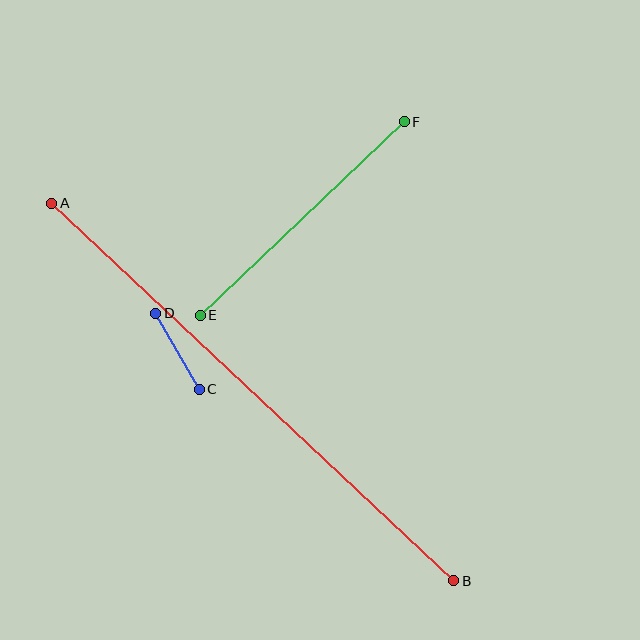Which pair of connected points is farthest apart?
Points A and B are farthest apart.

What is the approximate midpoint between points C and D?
The midpoint is at approximately (177, 351) pixels.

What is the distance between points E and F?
The distance is approximately 281 pixels.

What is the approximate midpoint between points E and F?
The midpoint is at approximately (302, 219) pixels.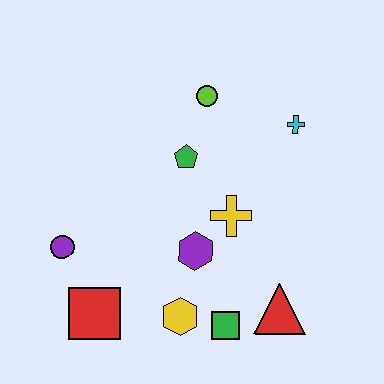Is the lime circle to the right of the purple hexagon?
Yes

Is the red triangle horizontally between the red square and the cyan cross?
Yes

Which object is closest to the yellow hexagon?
The green square is closest to the yellow hexagon.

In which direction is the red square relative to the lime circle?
The red square is below the lime circle.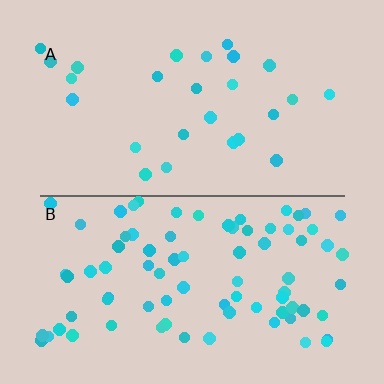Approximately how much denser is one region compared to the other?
Approximately 3.0× — region B over region A.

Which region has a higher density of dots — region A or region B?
B (the bottom).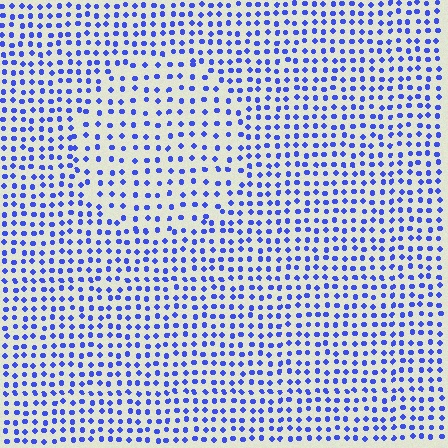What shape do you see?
I see a circle.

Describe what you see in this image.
The image contains small blue elements arranged at two different densities. A circle-shaped region is visible where the elements are less densely packed than the surrounding area.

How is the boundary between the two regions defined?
The boundary is defined by a change in element density (approximately 1.6x ratio). All elements are the same color, size, and shape.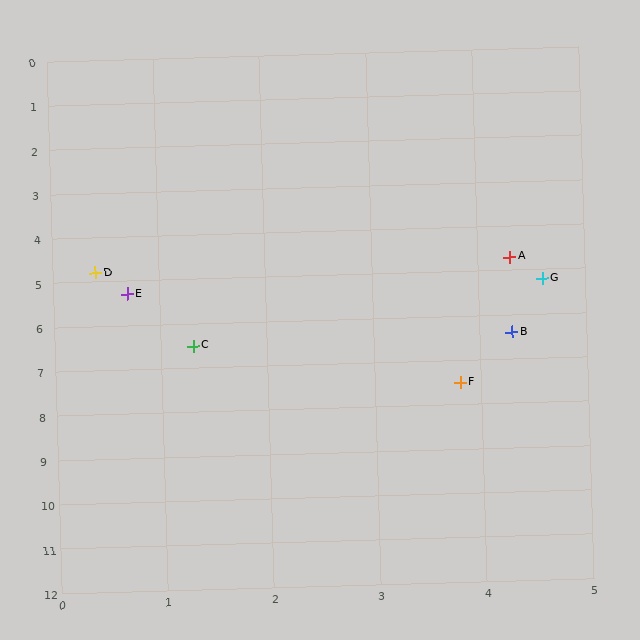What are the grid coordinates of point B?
Point B is at approximately (4.3, 6.4).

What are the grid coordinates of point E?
Point E is at approximately (0.7, 5.3).